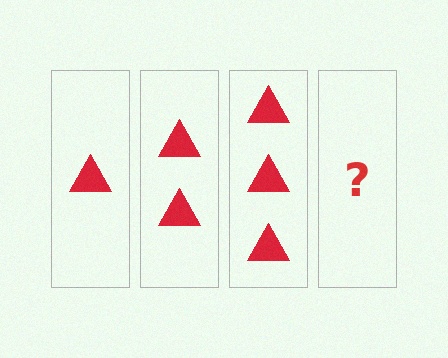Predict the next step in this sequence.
The next step is 4 triangles.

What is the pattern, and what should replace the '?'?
The pattern is that each step adds one more triangle. The '?' should be 4 triangles.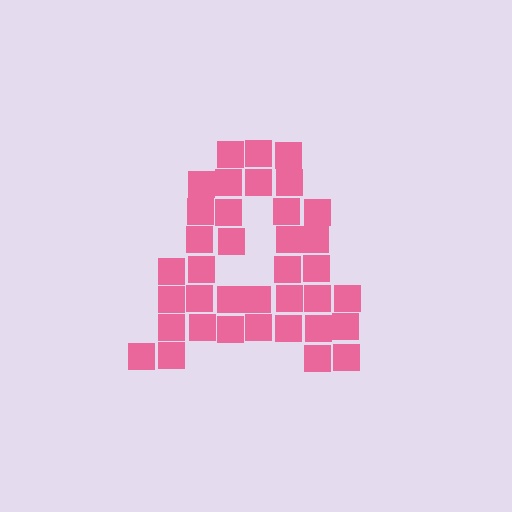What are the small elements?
The small elements are squares.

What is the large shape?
The large shape is the letter A.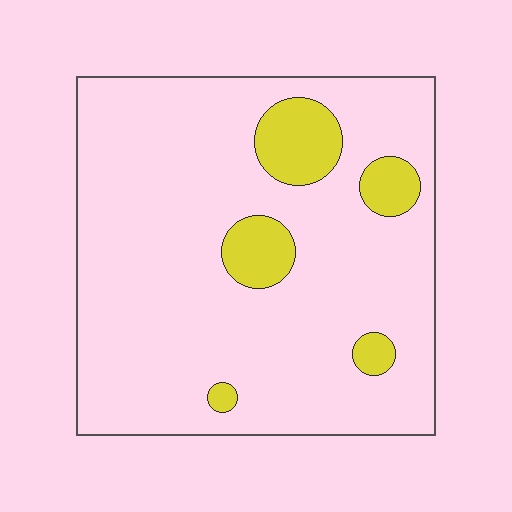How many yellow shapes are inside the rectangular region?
5.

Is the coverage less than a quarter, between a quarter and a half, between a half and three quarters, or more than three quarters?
Less than a quarter.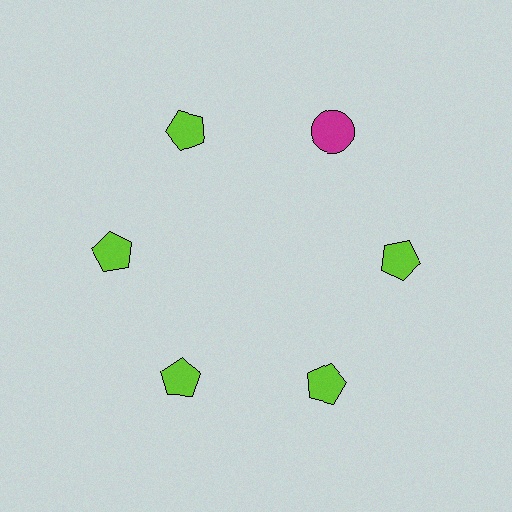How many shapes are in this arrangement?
There are 6 shapes arranged in a ring pattern.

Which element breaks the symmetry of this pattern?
The magenta circle at roughly the 1 o'clock position breaks the symmetry. All other shapes are lime pentagons.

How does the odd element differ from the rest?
It differs in both color (magenta instead of lime) and shape (circle instead of pentagon).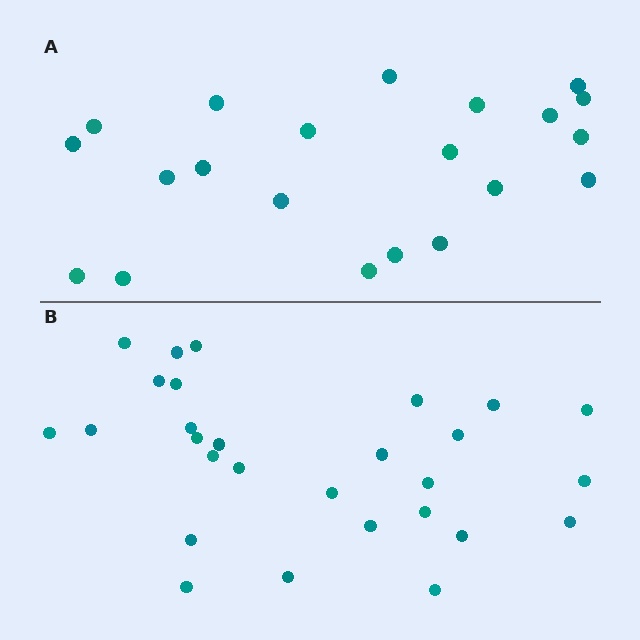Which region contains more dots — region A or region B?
Region B (the bottom region) has more dots.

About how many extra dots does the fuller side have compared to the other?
Region B has roughly 8 or so more dots than region A.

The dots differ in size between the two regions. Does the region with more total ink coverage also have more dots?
No. Region A has more total ink coverage because its dots are larger, but region B actually contains more individual dots. Total area can be misleading — the number of items is what matters here.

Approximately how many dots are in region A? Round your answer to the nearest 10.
About 20 dots. (The exact count is 21, which rounds to 20.)